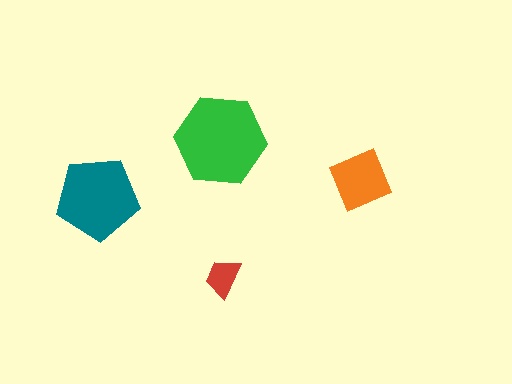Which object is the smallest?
The red trapezoid.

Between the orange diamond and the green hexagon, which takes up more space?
The green hexagon.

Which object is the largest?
The green hexagon.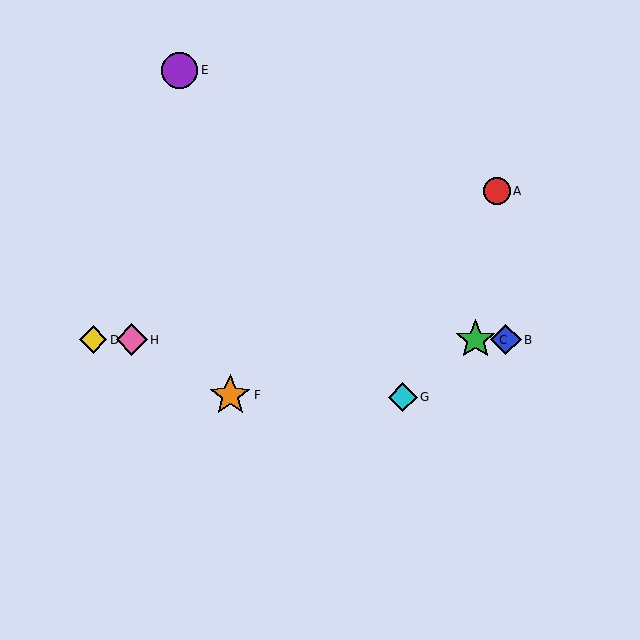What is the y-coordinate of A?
Object A is at y≈191.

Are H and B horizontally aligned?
Yes, both are at y≈340.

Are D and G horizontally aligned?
No, D is at y≈340 and G is at y≈397.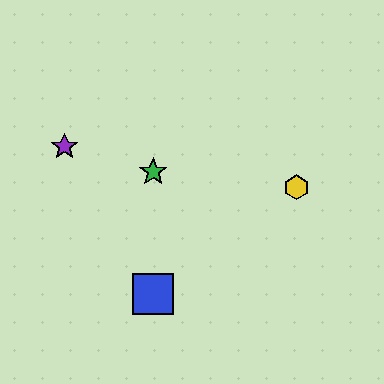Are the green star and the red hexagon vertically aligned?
Yes, both are at x≈153.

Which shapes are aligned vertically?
The red hexagon, the blue square, the green star are aligned vertically.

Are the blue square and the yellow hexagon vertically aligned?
No, the blue square is at x≈153 and the yellow hexagon is at x≈296.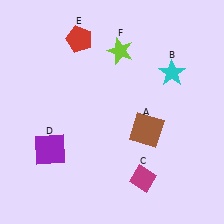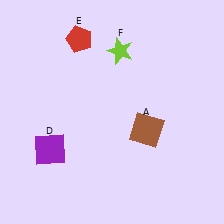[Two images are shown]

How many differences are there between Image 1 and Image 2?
There are 2 differences between the two images.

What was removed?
The magenta diamond (C), the cyan star (B) were removed in Image 2.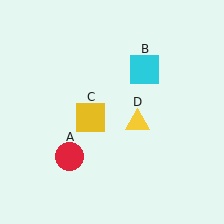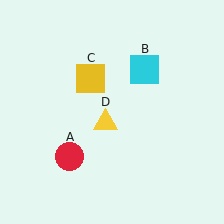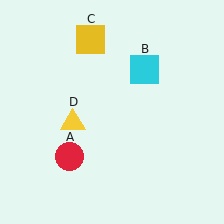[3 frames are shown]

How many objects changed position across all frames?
2 objects changed position: yellow square (object C), yellow triangle (object D).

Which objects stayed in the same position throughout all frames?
Red circle (object A) and cyan square (object B) remained stationary.